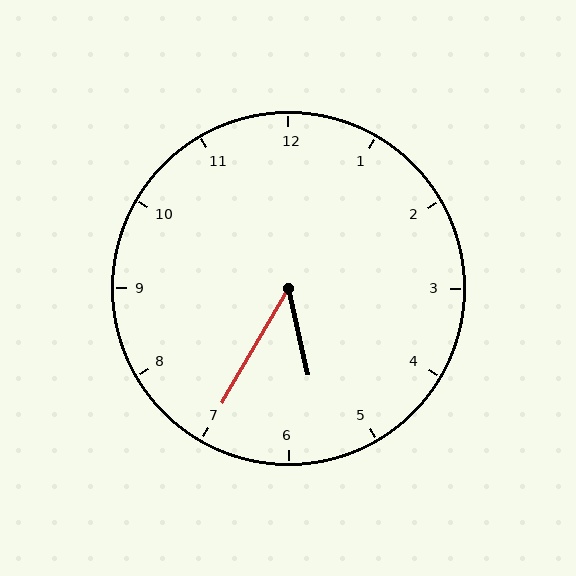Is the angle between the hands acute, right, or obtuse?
It is acute.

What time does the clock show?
5:35.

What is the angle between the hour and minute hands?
Approximately 42 degrees.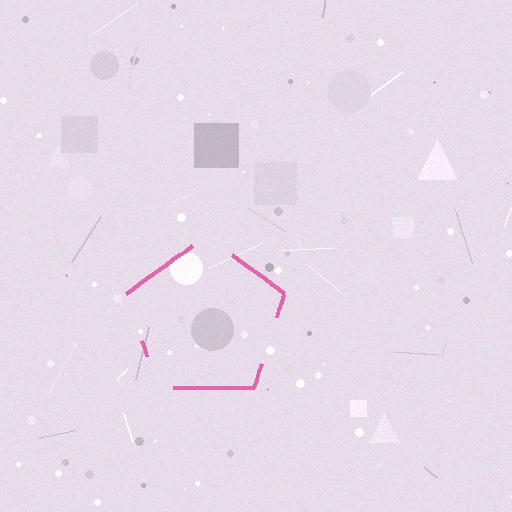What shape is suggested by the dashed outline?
The dashed outline suggests a pentagon.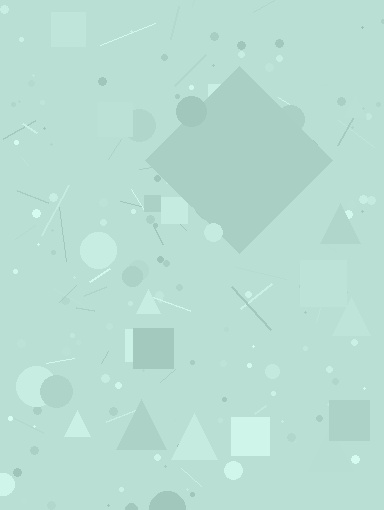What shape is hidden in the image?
A diamond is hidden in the image.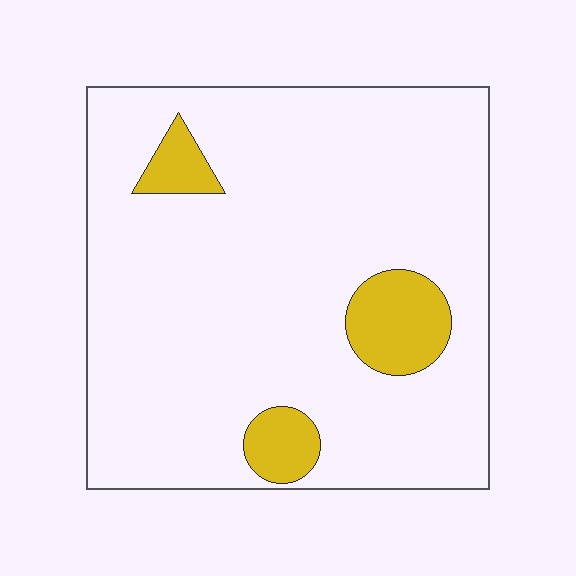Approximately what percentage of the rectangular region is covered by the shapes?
Approximately 10%.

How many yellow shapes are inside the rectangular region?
3.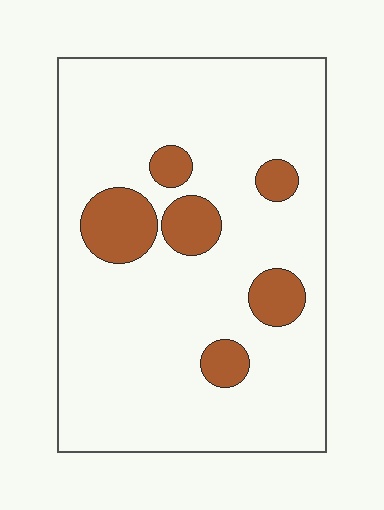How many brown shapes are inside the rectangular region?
6.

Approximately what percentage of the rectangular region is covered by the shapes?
Approximately 15%.